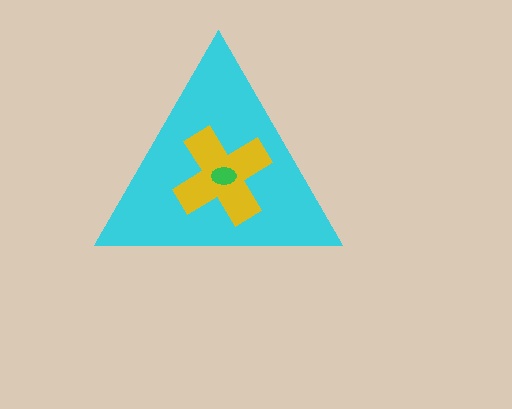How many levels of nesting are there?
3.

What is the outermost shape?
The cyan triangle.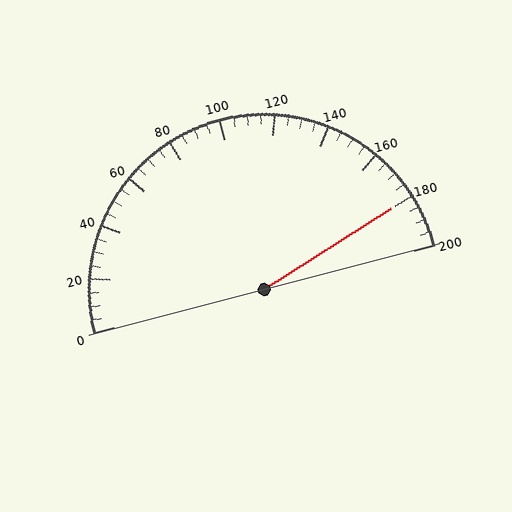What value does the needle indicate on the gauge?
The needle indicates approximately 180.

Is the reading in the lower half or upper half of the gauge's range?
The reading is in the upper half of the range (0 to 200).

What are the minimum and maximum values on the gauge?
The gauge ranges from 0 to 200.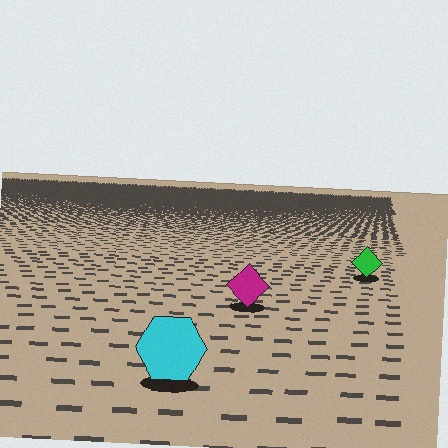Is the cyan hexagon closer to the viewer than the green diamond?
Yes. The cyan hexagon is closer — you can tell from the texture gradient: the ground texture is coarser near it.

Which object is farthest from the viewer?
The green diamond is farthest from the viewer. It appears smaller and the ground texture around it is denser.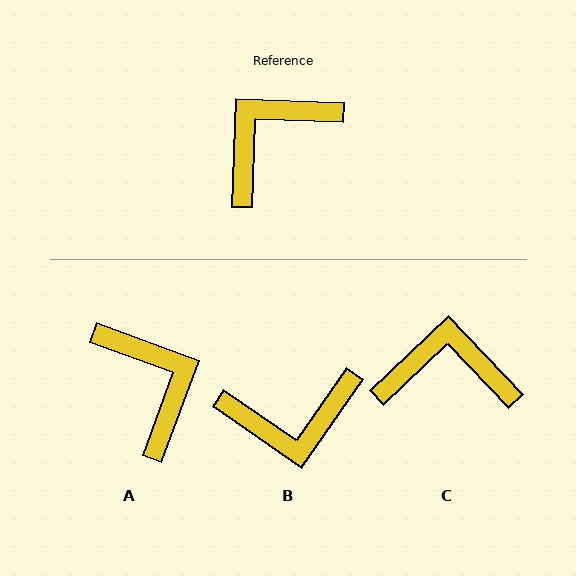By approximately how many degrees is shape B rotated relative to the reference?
Approximately 147 degrees counter-clockwise.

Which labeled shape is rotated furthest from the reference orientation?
B, about 147 degrees away.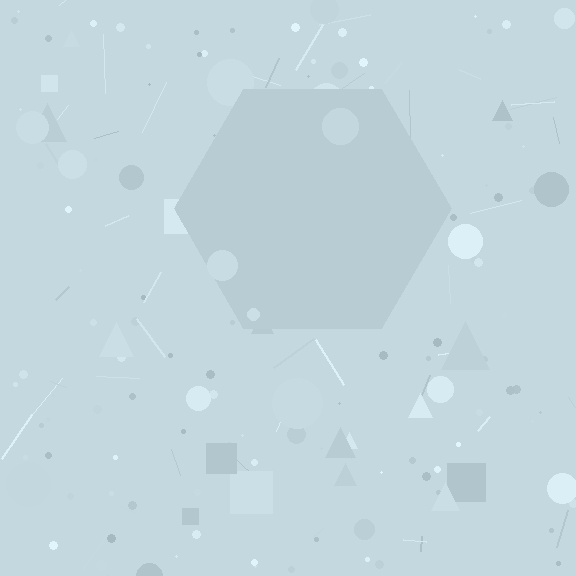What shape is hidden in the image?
A hexagon is hidden in the image.